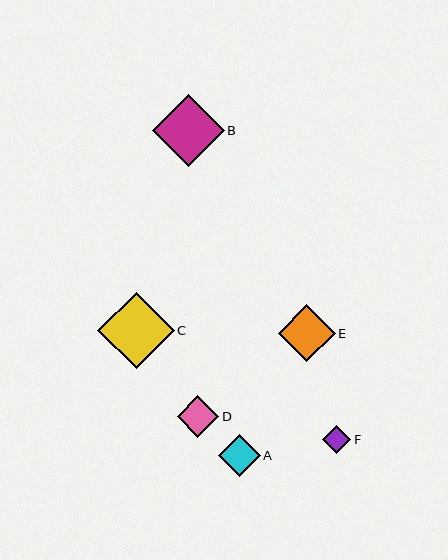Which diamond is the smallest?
Diamond F is the smallest with a size of approximately 28 pixels.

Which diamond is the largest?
Diamond C is the largest with a size of approximately 77 pixels.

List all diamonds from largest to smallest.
From largest to smallest: C, B, E, A, D, F.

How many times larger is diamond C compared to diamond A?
Diamond C is approximately 1.8 times the size of diamond A.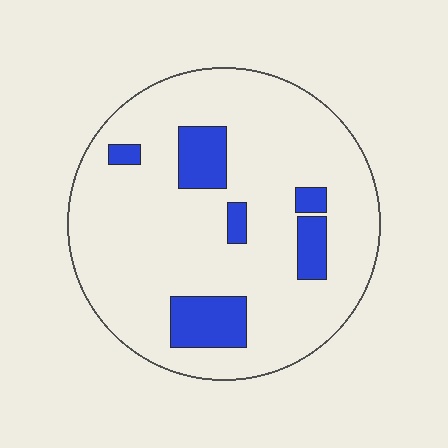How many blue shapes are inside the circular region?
6.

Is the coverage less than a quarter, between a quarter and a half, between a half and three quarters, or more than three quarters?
Less than a quarter.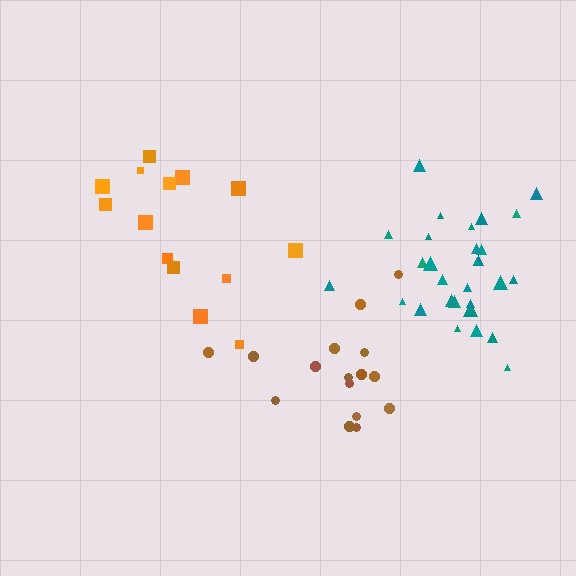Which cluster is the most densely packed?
Teal.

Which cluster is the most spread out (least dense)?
Orange.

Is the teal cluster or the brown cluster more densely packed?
Teal.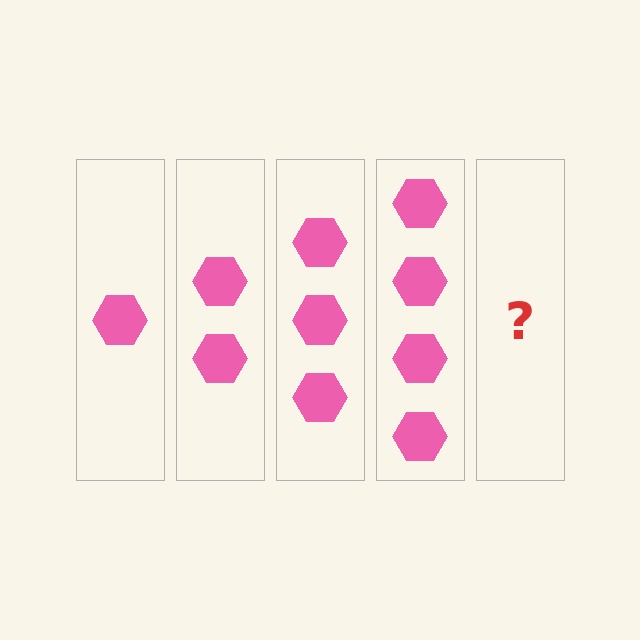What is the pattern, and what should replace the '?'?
The pattern is that each step adds one more hexagon. The '?' should be 5 hexagons.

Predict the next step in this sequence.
The next step is 5 hexagons.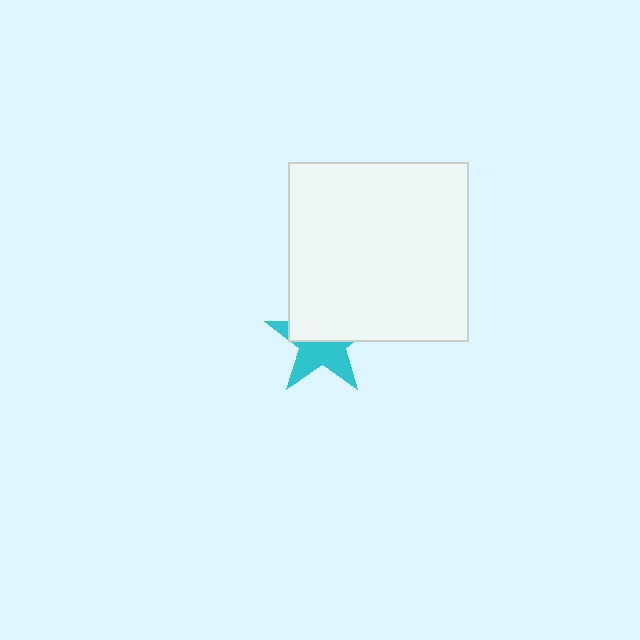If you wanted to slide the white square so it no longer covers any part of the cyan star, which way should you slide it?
Slide it up — that is the most direct way to separate the two shapes.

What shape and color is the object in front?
The object in front is a white square.